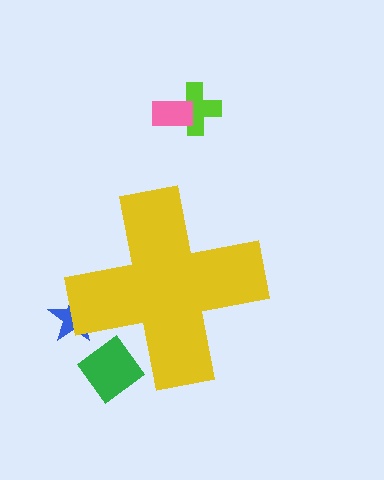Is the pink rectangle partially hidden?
No, the pink rectangle is fully visible.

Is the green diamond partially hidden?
Yes, the green diamond is partially hidden behind the yellow cross.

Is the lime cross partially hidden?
No, the lime cross is fully visible.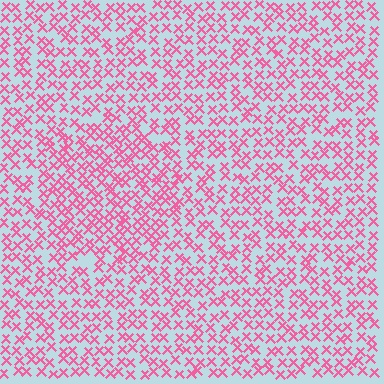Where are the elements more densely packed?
The elements are more densely packed inside the circle boundary.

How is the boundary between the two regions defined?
The boundary is defined by a change in element density (approximately 1.5x ratio). All elements are the same color, size, and shape.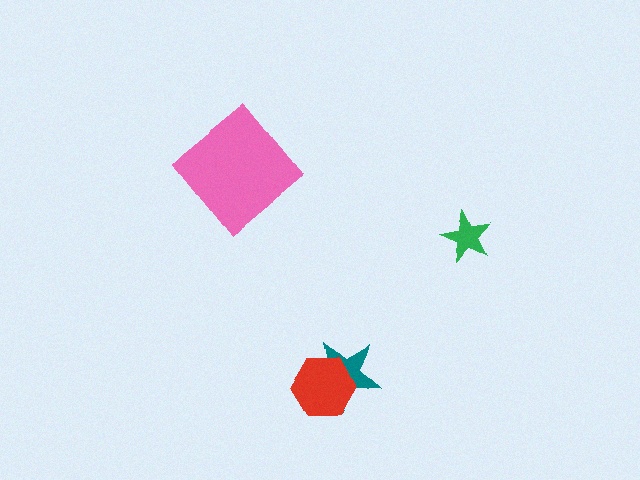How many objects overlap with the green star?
0 objects overlap with the green star.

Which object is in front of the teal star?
The red hexagon is in front of the teal star.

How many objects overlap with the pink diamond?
0 objects overlap with the pink diamond.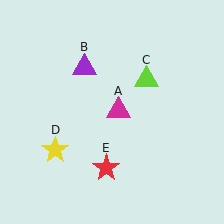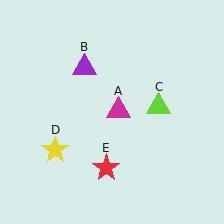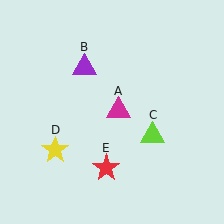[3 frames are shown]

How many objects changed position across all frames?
1 object changed position: lime triangle (object C).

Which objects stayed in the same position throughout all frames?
Magenta triangle (object A) and purple triangle (object B) and yellow star (object D) and red star (object E) remained stationary.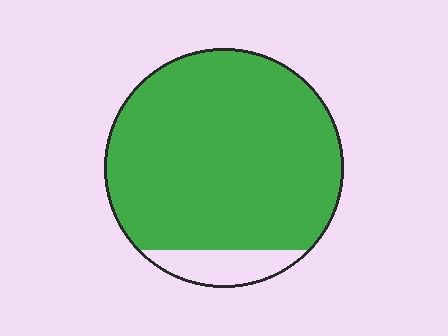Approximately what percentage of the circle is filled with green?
Approximately 90%.